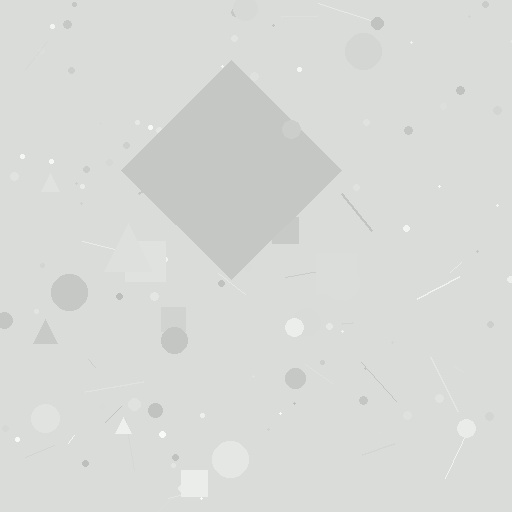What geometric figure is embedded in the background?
A diamond is embedded in the background.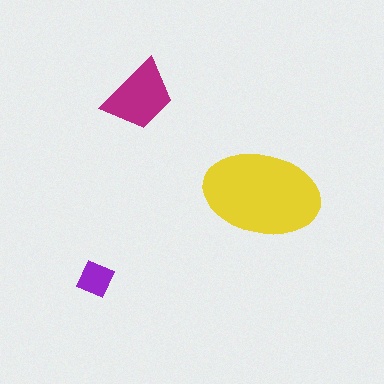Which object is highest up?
The magenta trapezoid is topmost.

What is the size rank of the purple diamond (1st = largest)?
3rd.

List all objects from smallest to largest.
The purple diamond, the magenta trapezoid, the yellow ellipse.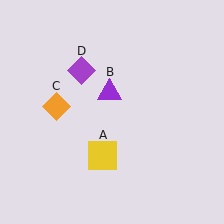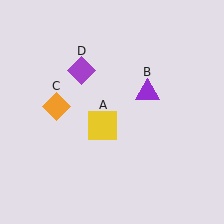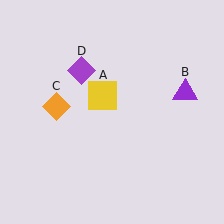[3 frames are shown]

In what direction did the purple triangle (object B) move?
The purple triangle (object B) moved right.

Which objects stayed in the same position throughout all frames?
Orange diamond (object C) and purple diamond (object D) remained stationary.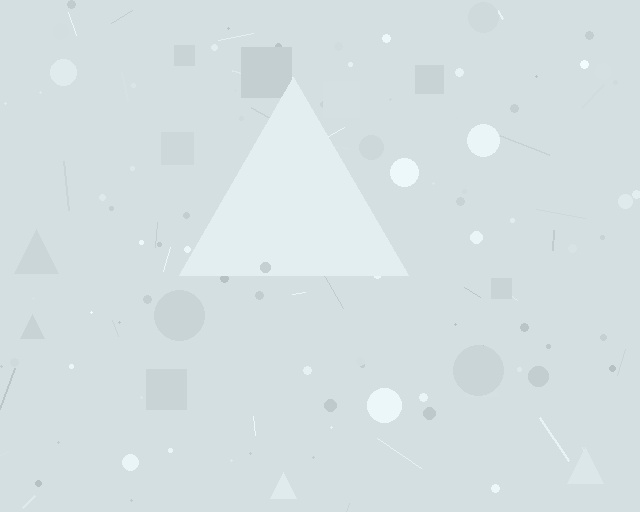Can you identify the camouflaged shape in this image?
The camouflaged shape is a triangle.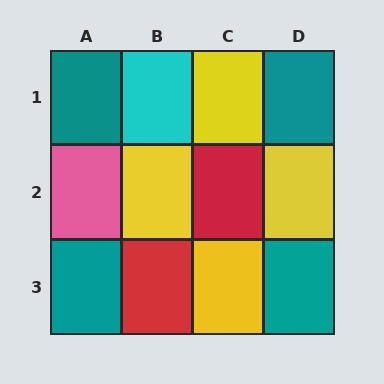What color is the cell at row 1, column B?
Cyan.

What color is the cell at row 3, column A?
Teal.